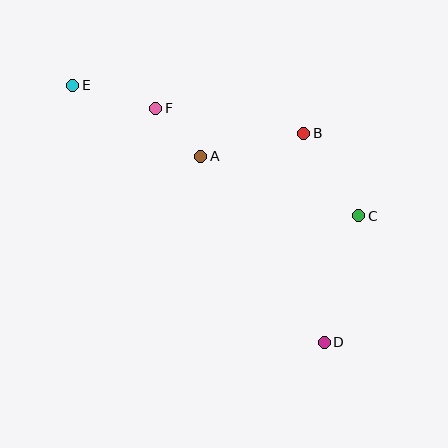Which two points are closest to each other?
Points A and F are closest to each other.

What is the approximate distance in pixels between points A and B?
The distance between A and B is approximately 105 pixels.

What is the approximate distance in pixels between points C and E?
The distance between C and E is approximately 314 pixels.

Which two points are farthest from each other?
Points D and E are farthest from each other.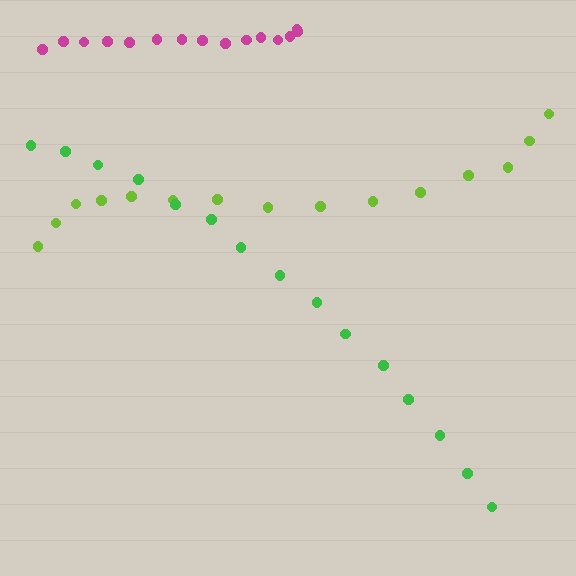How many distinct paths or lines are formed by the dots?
There are 3 distinct paths.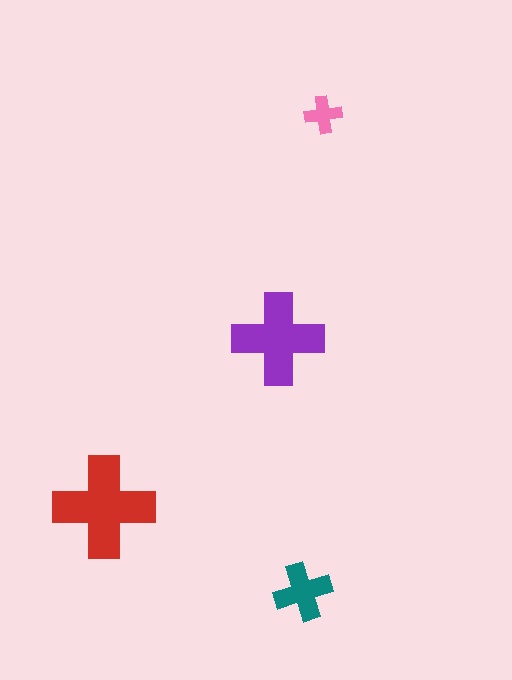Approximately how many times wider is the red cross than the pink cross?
About 2.5 times wider.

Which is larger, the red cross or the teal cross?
The red one.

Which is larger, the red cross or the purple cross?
The red one.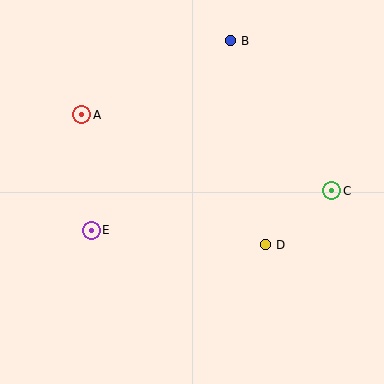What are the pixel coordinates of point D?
Point D is at (265, 245).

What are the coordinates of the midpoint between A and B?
The midpoint between A and B is at (156, 78).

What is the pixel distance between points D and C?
The distance between D and C is 86 pixels.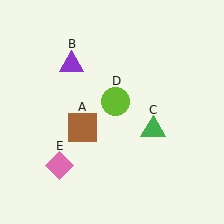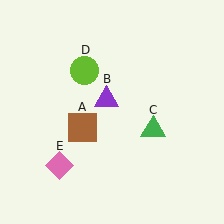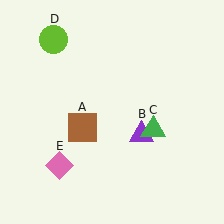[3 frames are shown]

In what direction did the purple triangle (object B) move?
The purple triangle (object B) moved down and to the right.